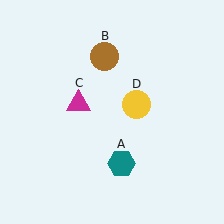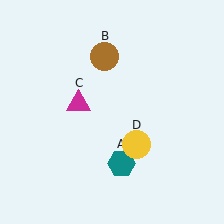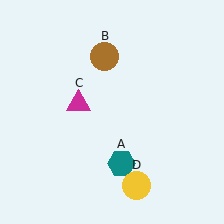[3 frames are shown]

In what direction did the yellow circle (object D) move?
The yellow circle (object D) moved down.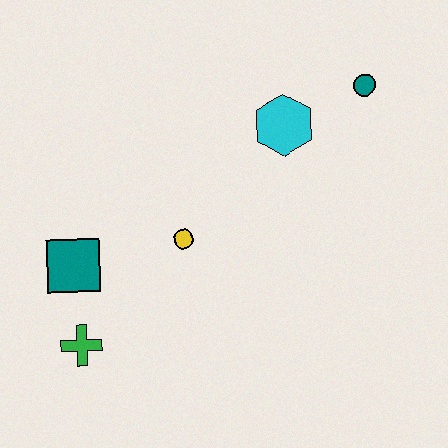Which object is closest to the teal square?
The green cross is closest to the teal square.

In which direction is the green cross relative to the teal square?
The green cross is below the teal square.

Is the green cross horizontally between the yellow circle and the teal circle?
No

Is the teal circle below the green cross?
No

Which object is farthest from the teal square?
The teal circle is farthest from the teal square.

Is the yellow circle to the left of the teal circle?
Yes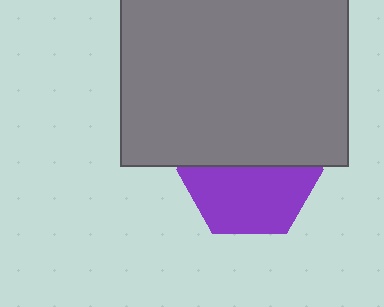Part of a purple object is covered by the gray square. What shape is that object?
It is a hexagon.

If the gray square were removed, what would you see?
You would see the complete purple hexagon.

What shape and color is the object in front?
The object in front is a gray square.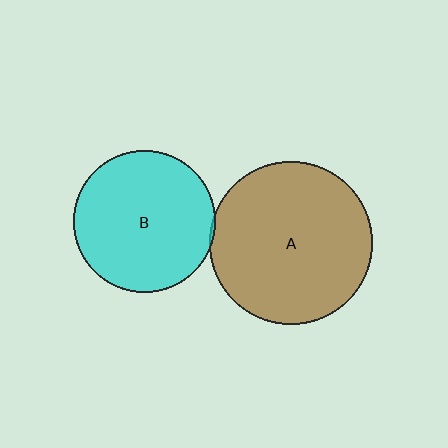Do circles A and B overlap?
Yes.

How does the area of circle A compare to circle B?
Approximately 1.3 times.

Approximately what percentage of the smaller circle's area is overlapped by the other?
Approximately 5%.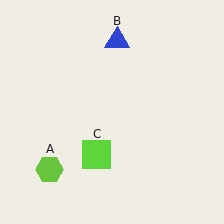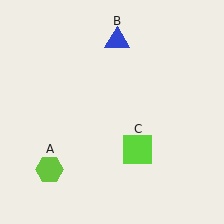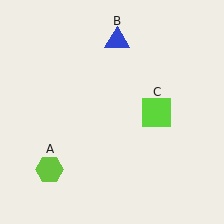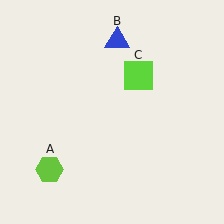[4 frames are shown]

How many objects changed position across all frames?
1 object changed position: lime square (object C).